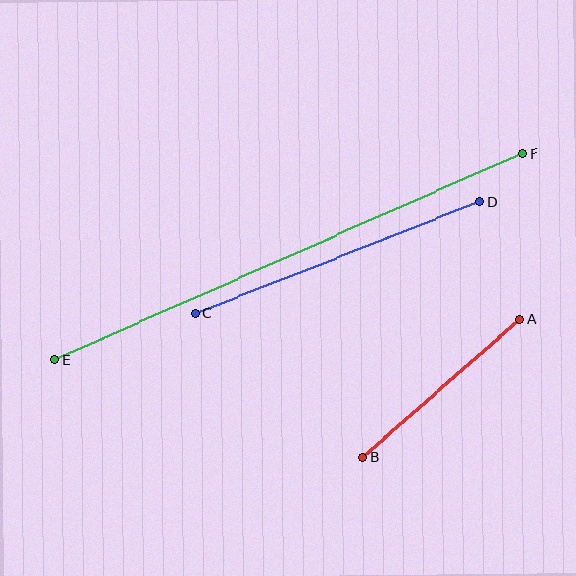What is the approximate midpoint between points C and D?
The midpoint is at approximately (337, 257) pixels.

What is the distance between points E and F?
The distance is approximately 512 pixels.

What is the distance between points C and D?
The distance is approximately 305 pixels.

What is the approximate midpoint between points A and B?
The midpoint is at approximately (441, 388) pixels.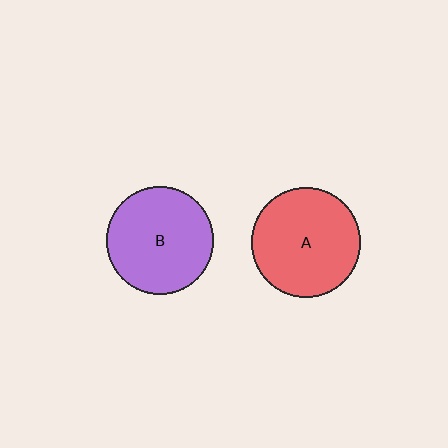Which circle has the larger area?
Circle A (red).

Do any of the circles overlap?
No, none of the circles overlap.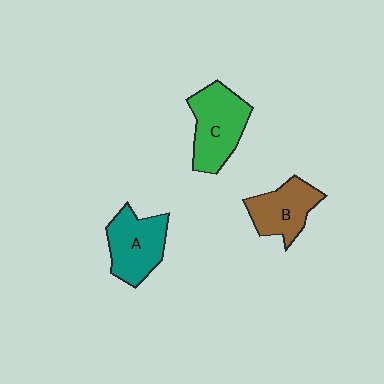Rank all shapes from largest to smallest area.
From largest to smallest: C (green), A (teal), B (brown).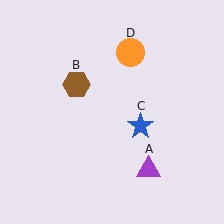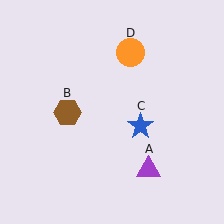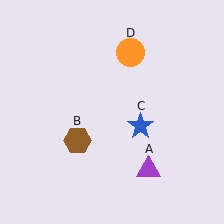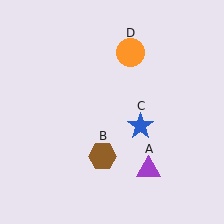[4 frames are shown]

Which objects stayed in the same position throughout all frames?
Purple triangle (object A) and blue star (object C) and orange circle (object D) remained stationary.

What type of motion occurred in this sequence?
The brown hexagon (object B) rotated counterclockwise around the center of the scene.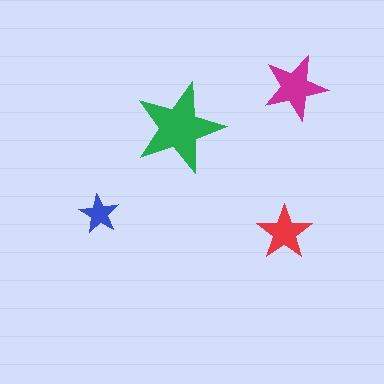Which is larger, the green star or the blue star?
The green one.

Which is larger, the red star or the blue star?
The red one.